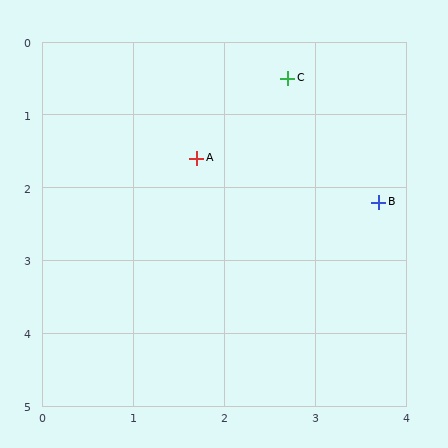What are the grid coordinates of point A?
Point A is at approximately (1.7, 1.6).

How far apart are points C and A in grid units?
Points C and A are about 1.5 grid units apart.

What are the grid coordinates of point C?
Point C is at approximately (2.7, 0.5).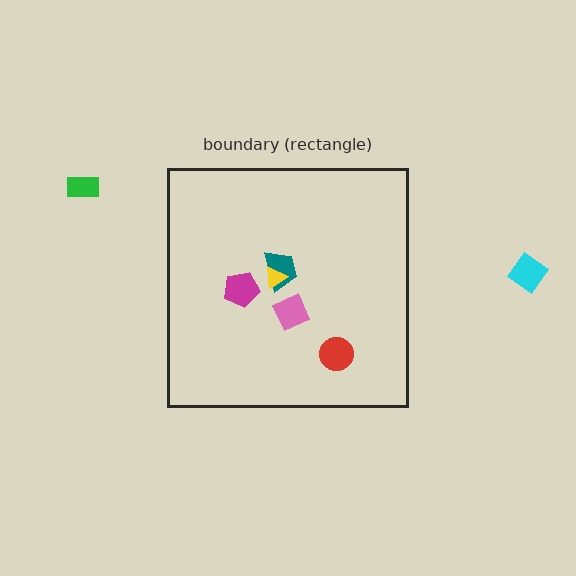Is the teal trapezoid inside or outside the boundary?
Inside.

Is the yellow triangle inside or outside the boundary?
Inside.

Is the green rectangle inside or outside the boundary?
Outside.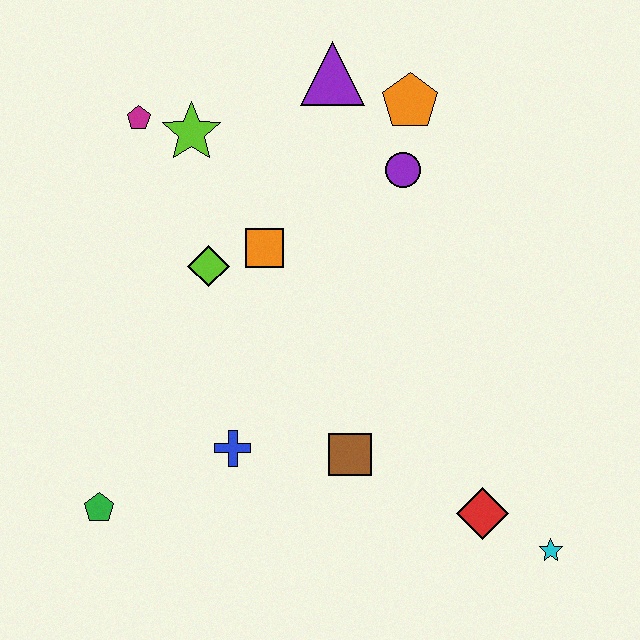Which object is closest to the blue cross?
The brown square is closest to the blue cross.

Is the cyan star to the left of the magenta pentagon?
No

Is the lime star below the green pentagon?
No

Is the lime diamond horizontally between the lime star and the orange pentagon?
Yes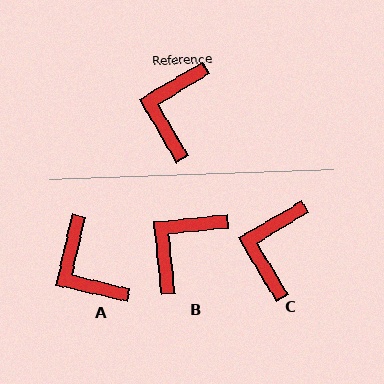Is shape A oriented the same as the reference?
No, it is off by about 46 degrees.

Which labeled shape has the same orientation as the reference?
C.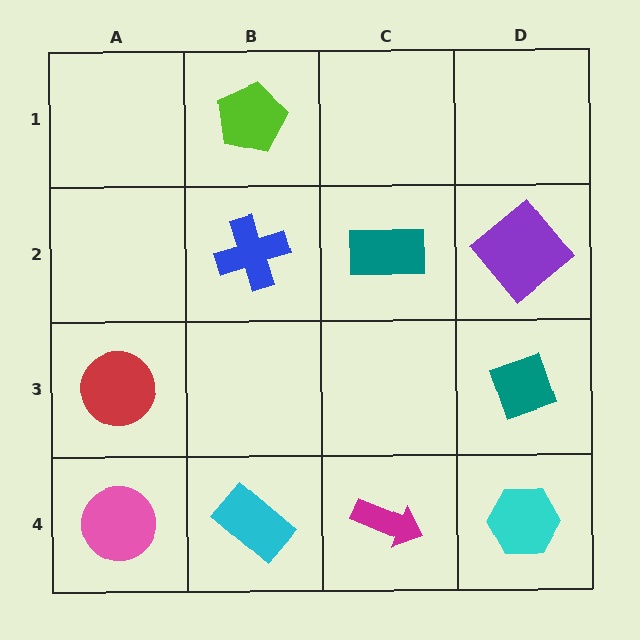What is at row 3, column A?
A red circle.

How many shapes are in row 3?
2 shapes.